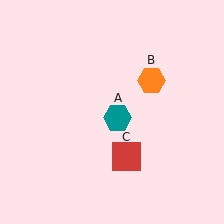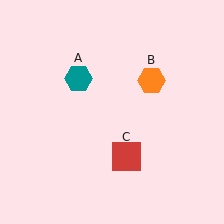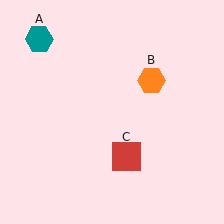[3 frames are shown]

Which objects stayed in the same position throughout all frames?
Orange hexagon (object B) and red square (object C) remained stationary.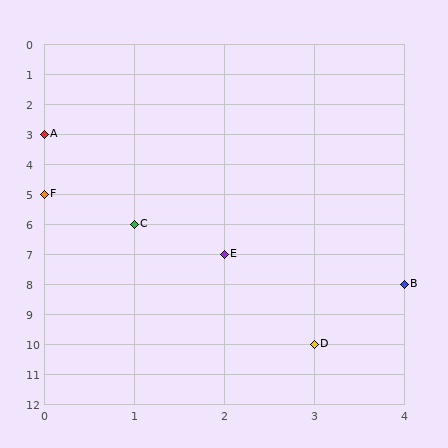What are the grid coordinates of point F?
Point F is at grid coordinates (0, 5).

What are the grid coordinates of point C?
Point C is at grid coordinates (1, 6).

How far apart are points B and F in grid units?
Points B and F are 4 columns and 3 rows apart (about 5.0 grid units diagonally).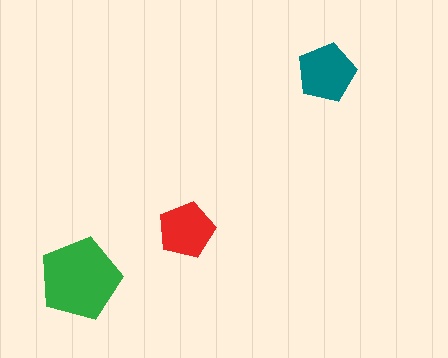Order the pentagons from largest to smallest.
the green one, the teal one, the red one.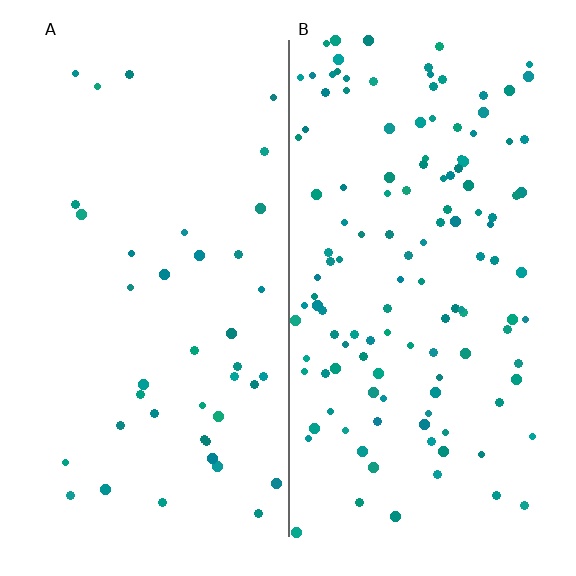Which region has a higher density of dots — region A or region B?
B (the right).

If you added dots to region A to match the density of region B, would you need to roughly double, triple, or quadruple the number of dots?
Approximately triple.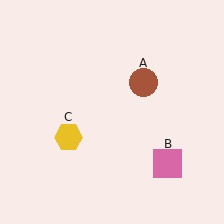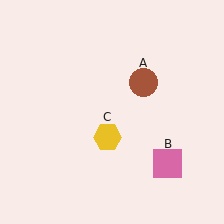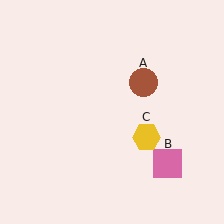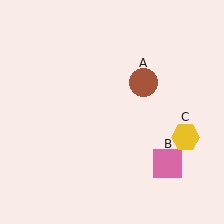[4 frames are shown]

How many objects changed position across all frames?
1 object changed position: yellow hexagon (object C).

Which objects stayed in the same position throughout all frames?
Brown circle (object A) and pink square (object B) remained stationary.